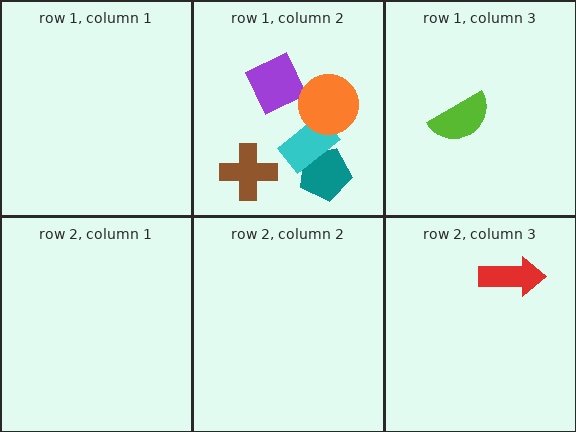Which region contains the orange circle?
The row 1, column 2 region.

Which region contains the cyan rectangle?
The row 1, column 2 region.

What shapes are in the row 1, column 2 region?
The teal pentagon, the purple diamond, the brown cross, the cyan rectangle, the orange circle.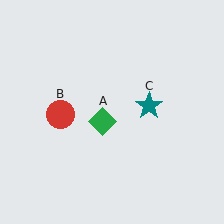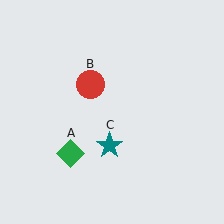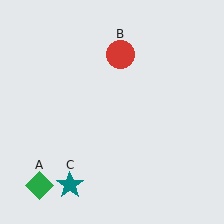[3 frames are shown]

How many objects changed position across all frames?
3 objects changed position: green diamond (object A), red circle (object B), teal star (object C).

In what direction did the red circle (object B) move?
The red circle (object B) moved up and to the right.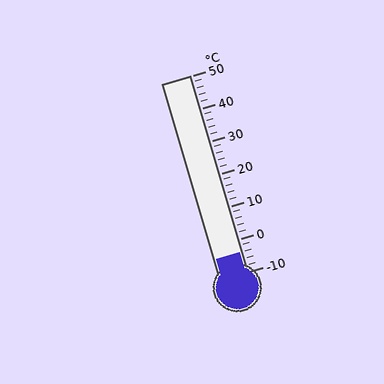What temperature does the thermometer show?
The thermometer shows approximately -4°C.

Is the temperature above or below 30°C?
The temperature is below 30°C.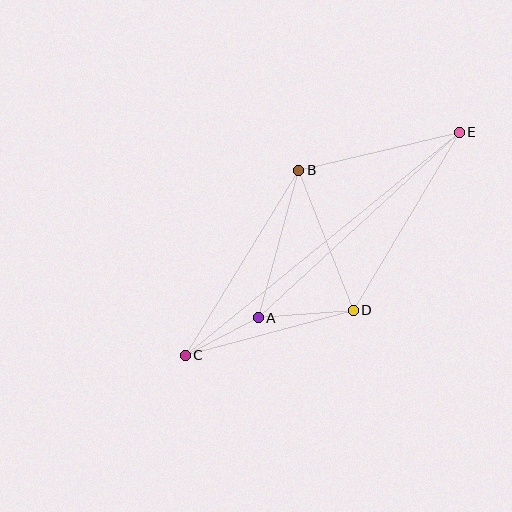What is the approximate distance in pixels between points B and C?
The distance between B and C is approximately 217 pixels.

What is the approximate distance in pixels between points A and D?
The distance between A and D is approximately 95 pixels.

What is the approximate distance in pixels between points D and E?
The distance between D and E is approximately 207 pixels.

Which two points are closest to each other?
Points A and C are closest to each other.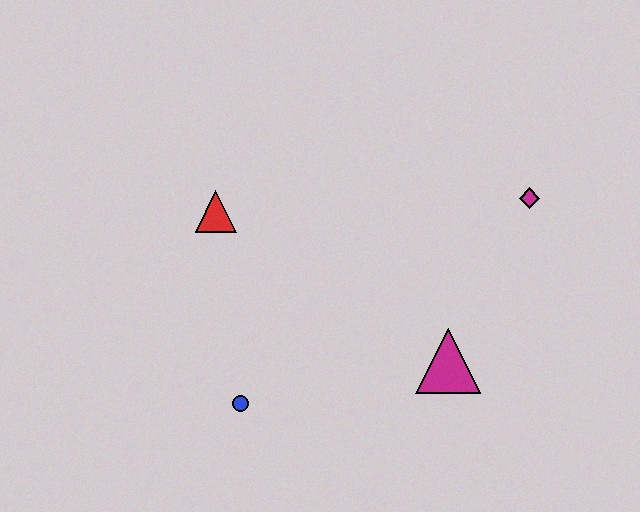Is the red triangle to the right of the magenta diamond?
No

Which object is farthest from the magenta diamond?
The blue circle is farthest from the magenta diamond.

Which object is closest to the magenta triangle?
The magenta diamond is closest to the magenta triangle.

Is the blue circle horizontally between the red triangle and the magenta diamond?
Yes